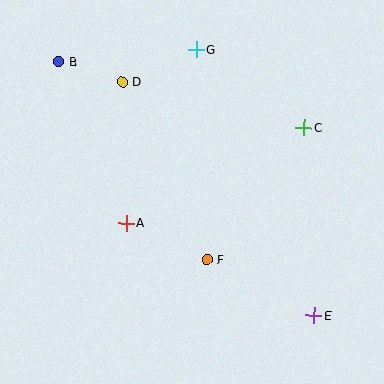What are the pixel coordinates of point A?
Point A is at (127, 223).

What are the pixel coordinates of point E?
Point E is at (314, 315).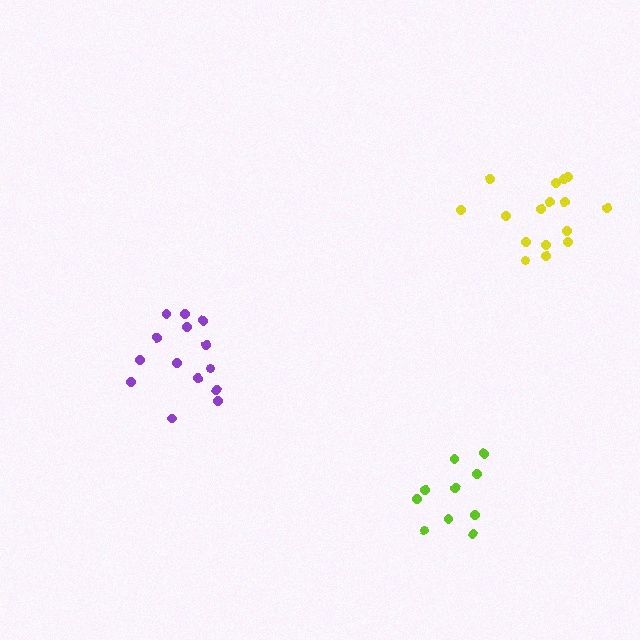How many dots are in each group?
Group 1: 14 dots, Group 2: 16 dots, Group 3: 10 dots (40 total).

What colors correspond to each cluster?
The clusters are colored: purple, yellow, lime.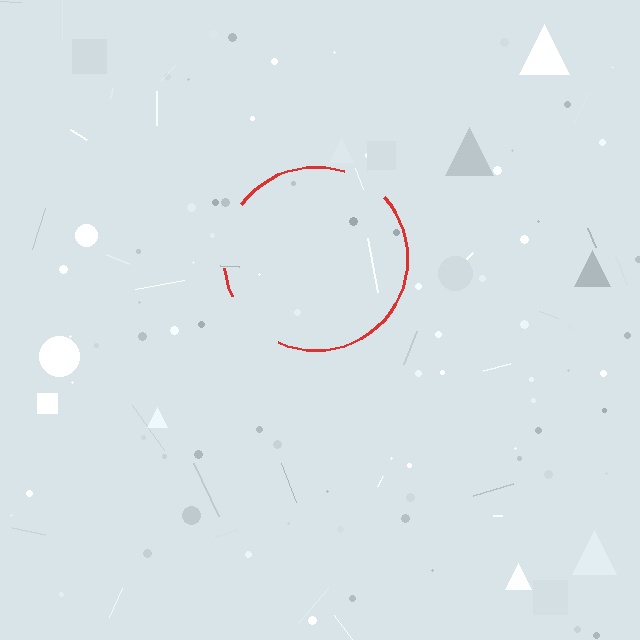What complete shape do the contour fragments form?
The contour fragments form a circle.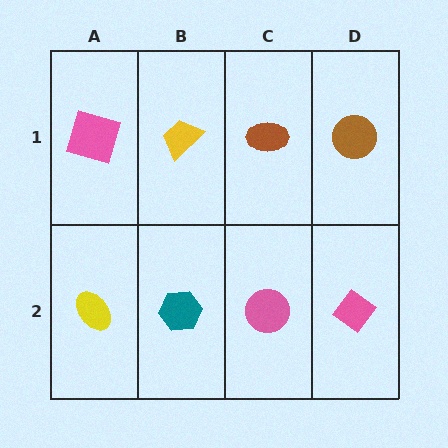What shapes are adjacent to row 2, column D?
A brown circle (row 1, column D), a pink circle (row 2, column C).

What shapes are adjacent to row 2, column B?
A yellow trapezoid (row 1, column B), a yellow ellipse (row 2, column A), a pink circle (row 2, column C).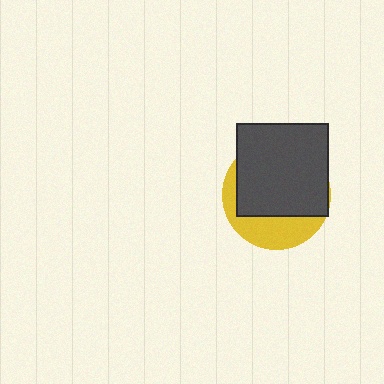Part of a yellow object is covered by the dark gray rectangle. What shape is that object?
It is a circle.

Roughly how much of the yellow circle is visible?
A small part of it is visible (roughly 31%).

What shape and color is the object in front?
The object in front is a dark gray rectangle.